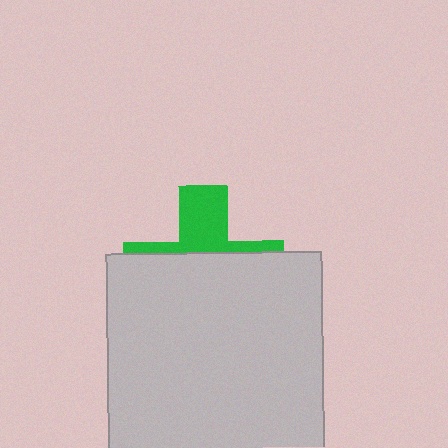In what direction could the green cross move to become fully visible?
The green cross could move up. That would shift it out from behind the light gray square entirely.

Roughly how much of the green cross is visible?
A small part of it is visible (roughly 33%).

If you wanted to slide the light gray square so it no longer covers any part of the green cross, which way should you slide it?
Slide it down — that is the most direct way to separate the two shapes.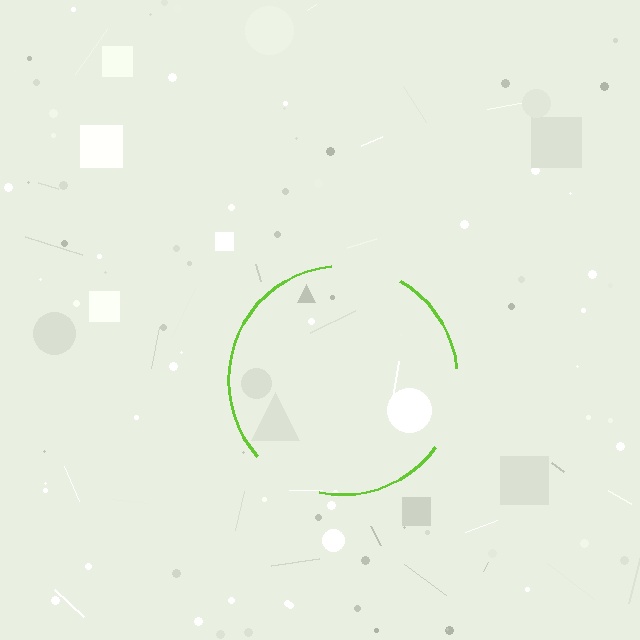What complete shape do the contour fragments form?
The contour fragments form a circle.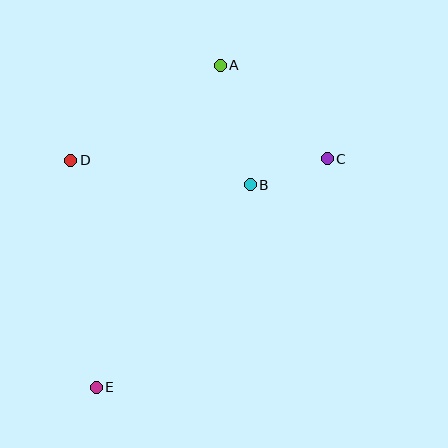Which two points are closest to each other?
Points B and C are closest to each other.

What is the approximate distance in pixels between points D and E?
The distance between D and E is approximately 228 pixels.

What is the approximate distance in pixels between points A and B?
The distance between A and B is approximately 123 pixels.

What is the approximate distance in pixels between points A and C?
The distance between A and C is approximately 142 pixels.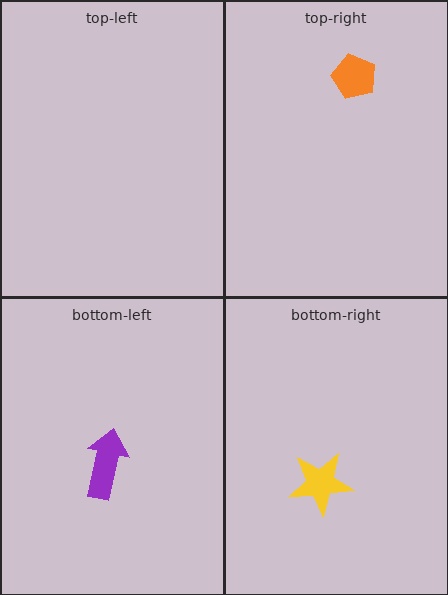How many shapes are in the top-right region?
1.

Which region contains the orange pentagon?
The top-right region.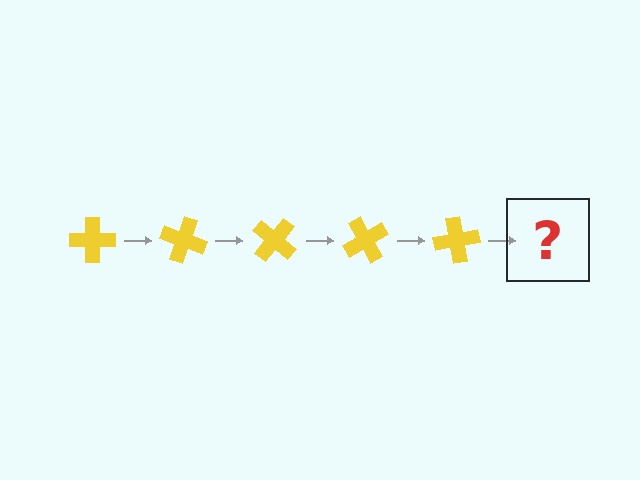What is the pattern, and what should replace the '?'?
The pattern is that the cross rotates 20 degrees each step. The '?' should be a yellow cross rotated 100 degrees.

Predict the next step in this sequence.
The next step is a yellow cross rotated 100 degrees.